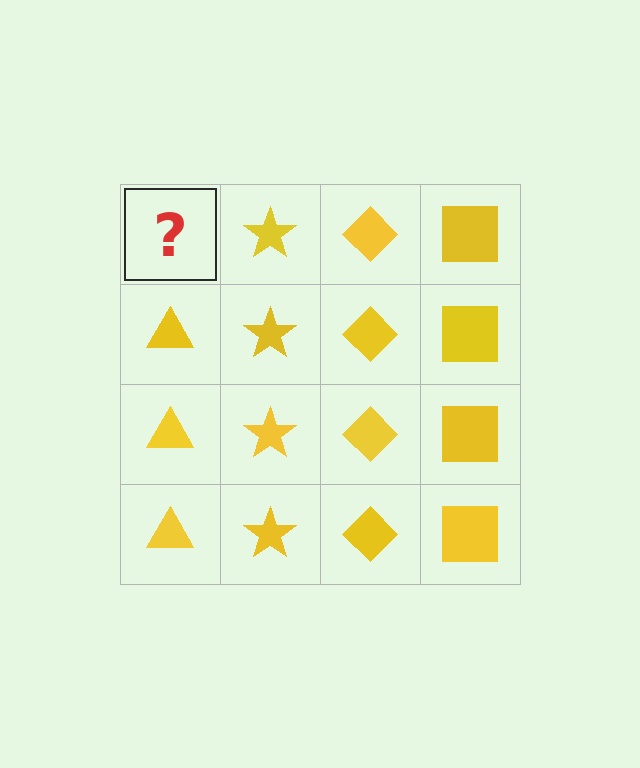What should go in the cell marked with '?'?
The missing cell should contain a yellow triangle.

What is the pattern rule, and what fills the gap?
The rule is that each column has a consistent shape. The gap should be filled with a yellow triangle.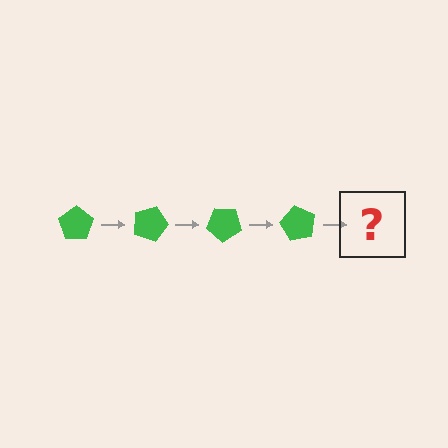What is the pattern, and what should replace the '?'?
The pattern is that the pentagon rotates 20 degrees each step. The '?' should be a green pentagon rotated 80 degrees.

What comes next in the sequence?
The next element should be a green pentagon rotated 80 degrees.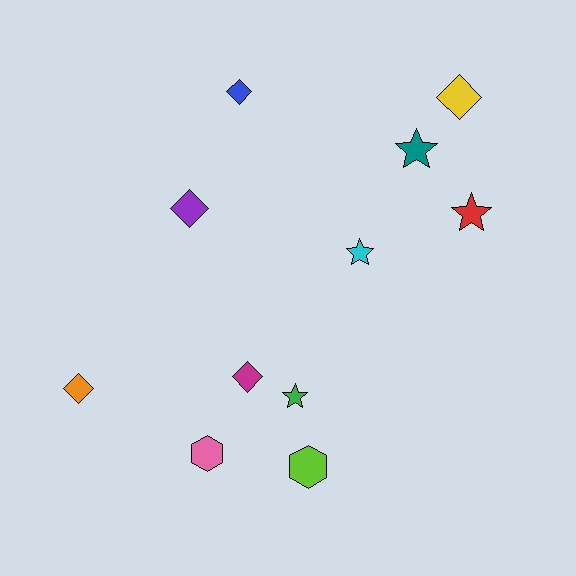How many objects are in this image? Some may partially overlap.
There are 11 objects.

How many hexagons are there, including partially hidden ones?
There are 2 hexagons.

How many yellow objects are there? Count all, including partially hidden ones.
There is 1 yellow object.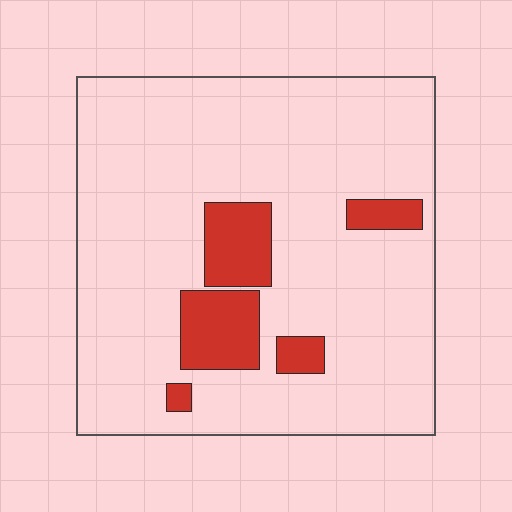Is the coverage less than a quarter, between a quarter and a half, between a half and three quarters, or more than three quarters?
Less than a quarter.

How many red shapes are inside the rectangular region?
5.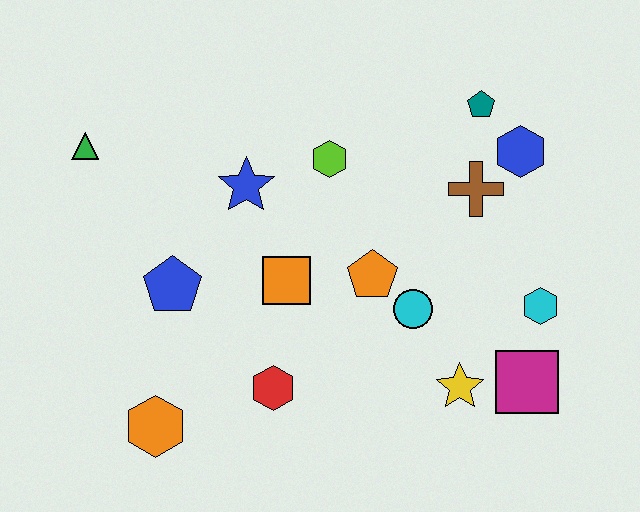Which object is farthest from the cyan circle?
The green triangle is farthest from the cyan circle.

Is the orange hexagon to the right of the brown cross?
No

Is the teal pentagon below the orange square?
No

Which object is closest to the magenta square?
The yellow star is closest to the magenta square.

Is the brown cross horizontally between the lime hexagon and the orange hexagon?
No